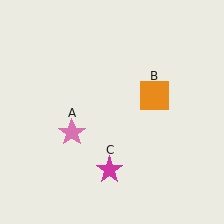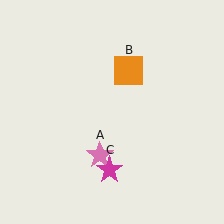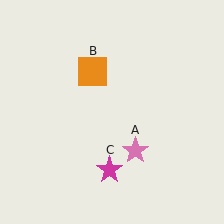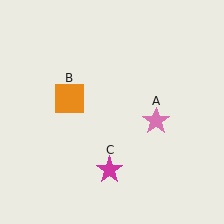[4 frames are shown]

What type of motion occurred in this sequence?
The pink star (object A), orange square (object B) rotated counterclockwise around the center of the scene.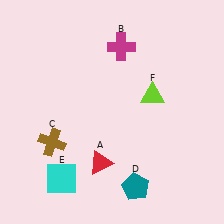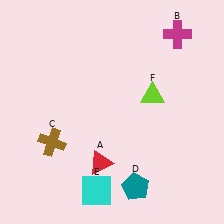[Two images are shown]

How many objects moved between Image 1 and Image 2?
2 objects moved between the two images.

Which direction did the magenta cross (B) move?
The magenta cross (B) moved right.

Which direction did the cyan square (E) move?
The cyan square (E) moved right.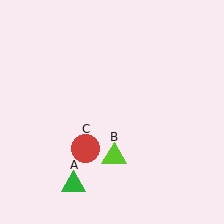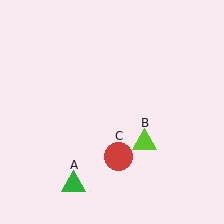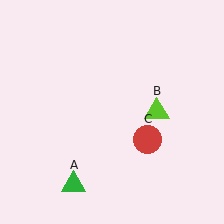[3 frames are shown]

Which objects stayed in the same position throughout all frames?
Green triangle (object A) remained stationary.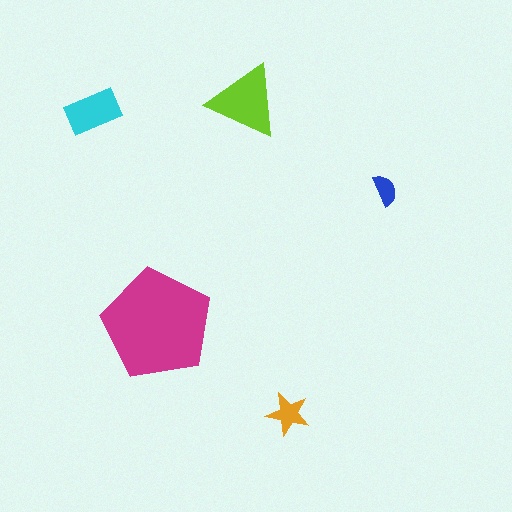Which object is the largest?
The magenta pentagon.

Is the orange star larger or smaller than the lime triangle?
Smaller.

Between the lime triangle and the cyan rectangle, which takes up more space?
The lime triangle.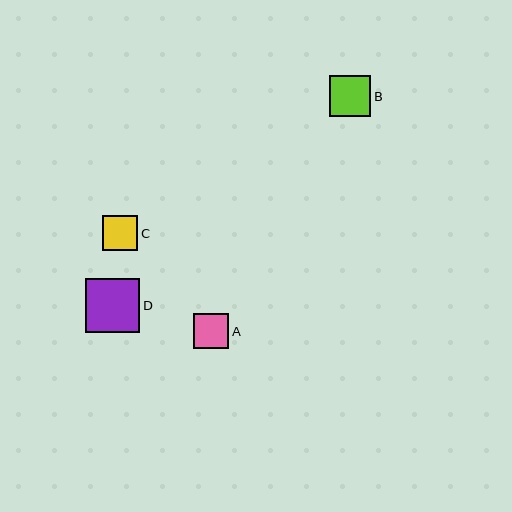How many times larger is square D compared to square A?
Square D is approximately 1.6 times the size of square A.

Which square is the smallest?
Square C is the smallest with a size of approximately 35 pixels.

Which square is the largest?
Square D is the largest with a size of approximately 55 pixels.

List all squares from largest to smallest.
From largest to smallest: D, B, A, C.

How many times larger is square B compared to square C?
Square B is approximately 1.2 times the size of square C.